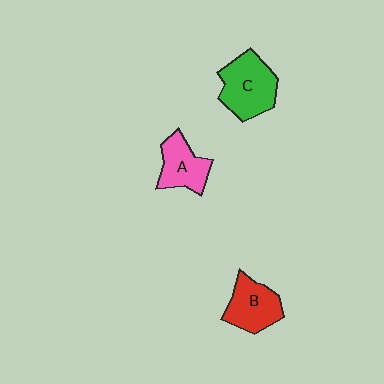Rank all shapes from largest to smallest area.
From largest to smallest: C (green), B (red), A (pink).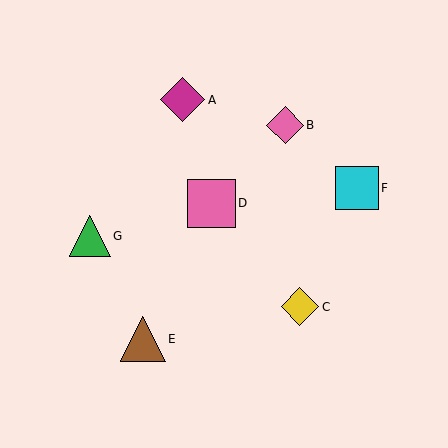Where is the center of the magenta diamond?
The center of the magenta diamond is at (183, 100).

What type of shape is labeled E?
Shape E is a brown triangle.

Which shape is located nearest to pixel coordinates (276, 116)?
The pink diamond (labeled B) at (285, 125) is nearest to that location.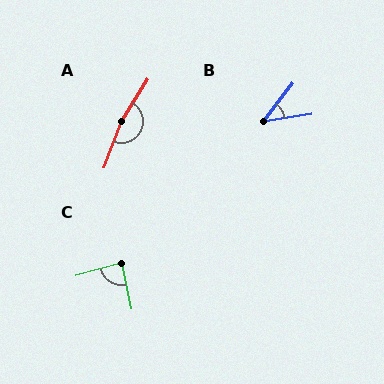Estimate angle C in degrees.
Approximately 86 degrees.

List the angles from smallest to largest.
B (43°), C (86°), A (169°).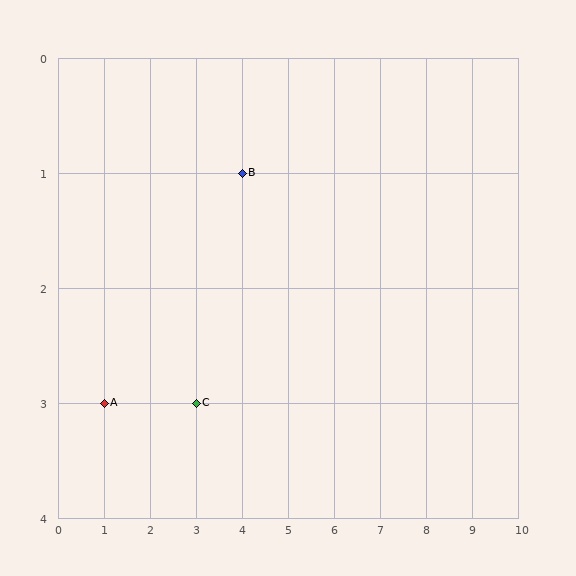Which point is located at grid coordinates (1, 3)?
Point A is at (1, 3).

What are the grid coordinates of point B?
Point B is at grid coordinates (4, 1).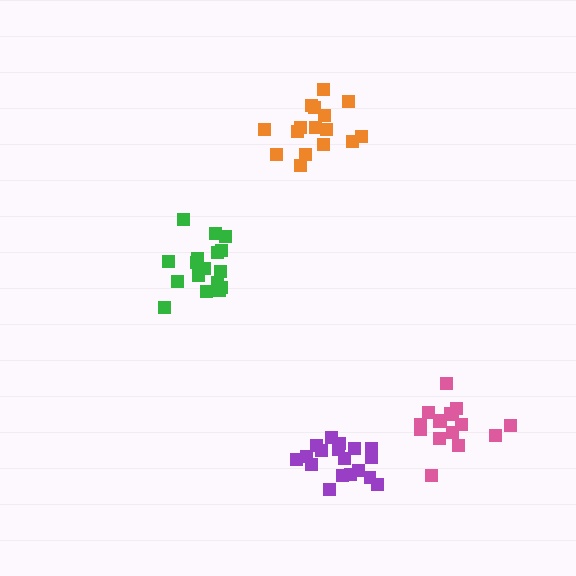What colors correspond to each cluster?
The clusters are colored: green, pink, orange, purple.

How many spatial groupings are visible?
There are 4 spatial groupings.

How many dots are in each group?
Group 1: 17 dots, Group 2: 16 dots, Group 3: 16 dots, Group 4: 18 dots (67 total).